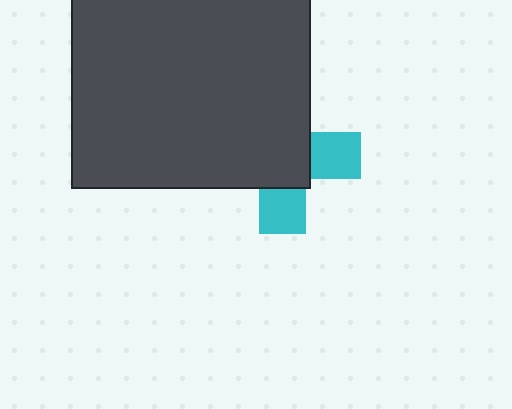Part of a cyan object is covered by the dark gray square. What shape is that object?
It is a cross.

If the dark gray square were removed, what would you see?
You would see the complete cyan cross.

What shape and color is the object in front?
The object in front is a dark gray square.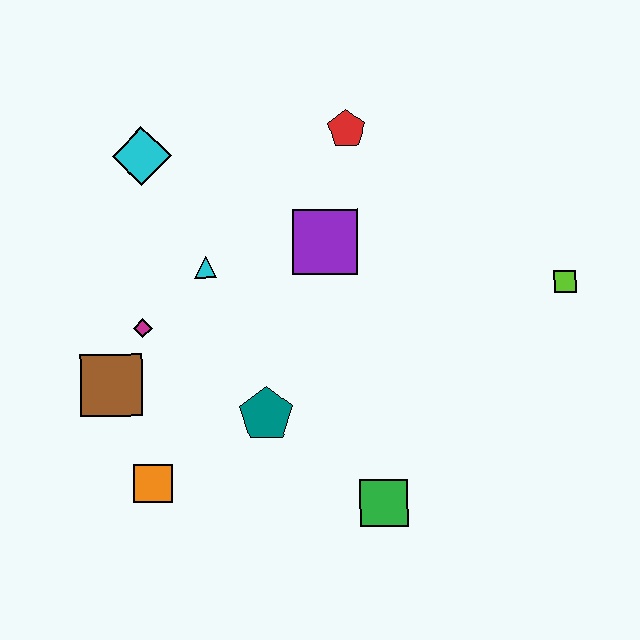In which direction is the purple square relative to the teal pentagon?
The purple square is above the teal pentagon.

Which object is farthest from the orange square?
The lime square is farthest from the orange square.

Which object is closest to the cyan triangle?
The magenta diamond is closest to the cyan triangle.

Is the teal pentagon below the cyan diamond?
Yes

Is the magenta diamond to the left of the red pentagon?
Yes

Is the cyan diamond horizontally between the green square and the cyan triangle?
No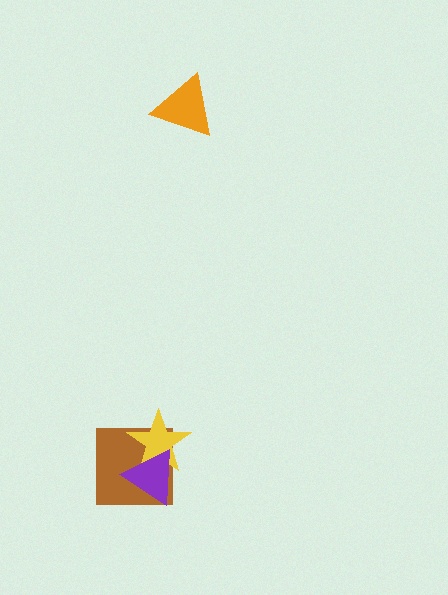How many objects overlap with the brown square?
2 objects overlap with the brown square.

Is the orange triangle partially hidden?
No, no other shape covers it.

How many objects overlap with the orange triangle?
0 objects overlap with the orange triangle.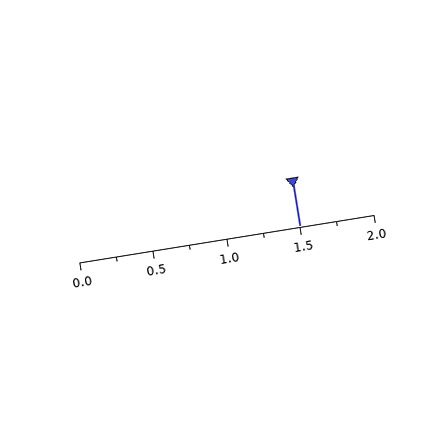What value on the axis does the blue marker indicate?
The marker indicates approximately 1.5.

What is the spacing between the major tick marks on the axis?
The major ticks are spaced 0.5 apart.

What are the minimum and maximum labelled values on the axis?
The axis runs from 0.0 to 2.0.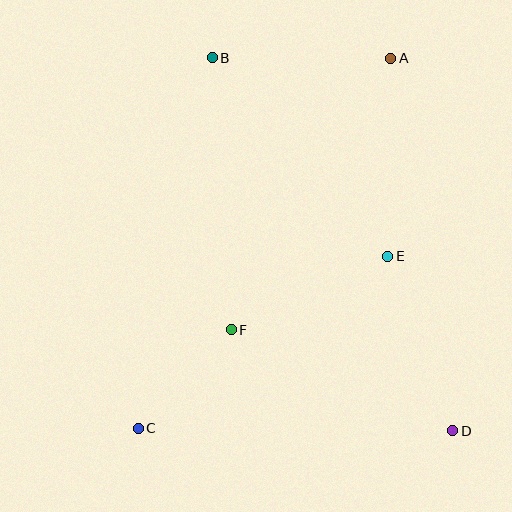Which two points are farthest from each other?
Points A and C are farthest from each other.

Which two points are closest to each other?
Points C and F are closest to each other.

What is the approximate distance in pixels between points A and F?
The distance between A and F is approximately 315 pixels.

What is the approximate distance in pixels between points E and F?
The distance between E and F is approximately 173 pixels.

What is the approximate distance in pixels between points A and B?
The distance between A and B is approximately 178 pixels.